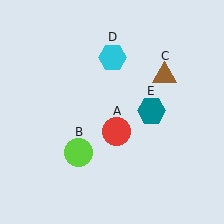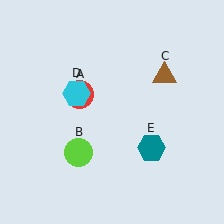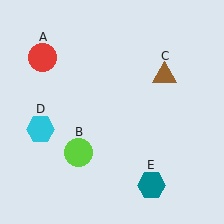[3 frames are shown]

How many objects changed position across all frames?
3 objects changed position: red circle (object A), cyan hexagon (object D), teal hexagon (object E).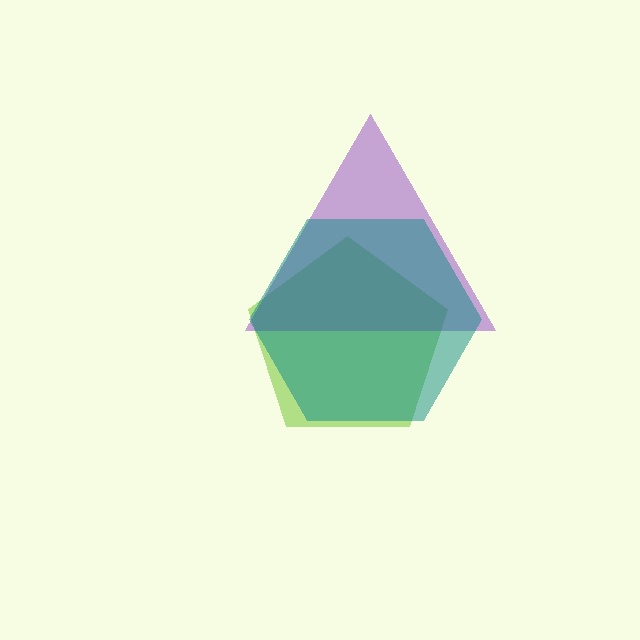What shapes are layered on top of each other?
The layered shapes are: a lime pentagon, a purple triangle, a teal hexagon.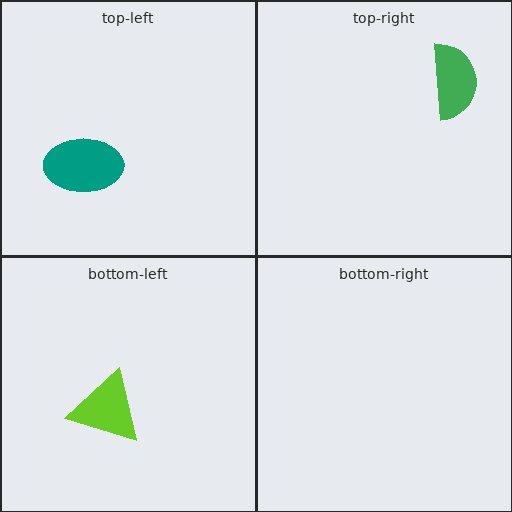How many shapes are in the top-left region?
1.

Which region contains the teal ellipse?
The top-left region.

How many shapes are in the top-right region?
1.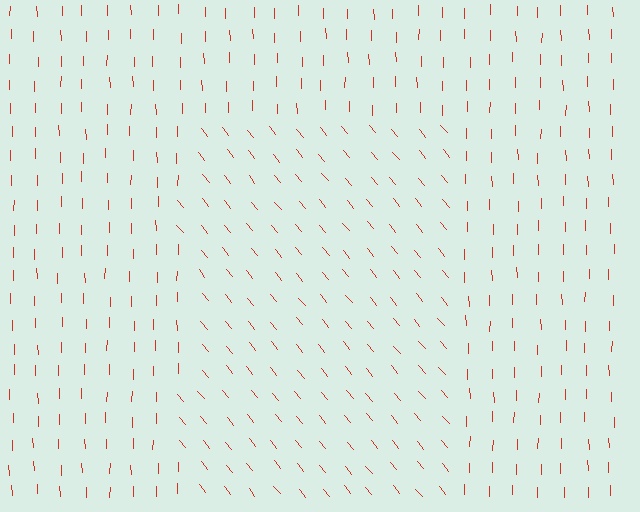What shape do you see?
I see a rectangle.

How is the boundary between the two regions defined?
The boundary is defined purely by a change in line orientation (approximately 39 degrees difference). All lines are the same color and thickness.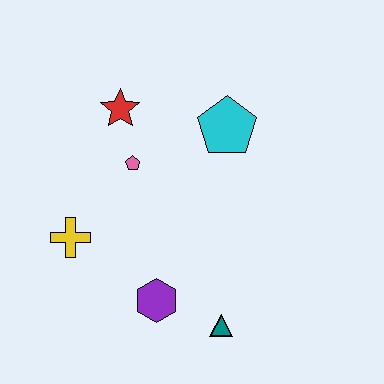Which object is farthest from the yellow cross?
The cyan pentagon is farthest from the yellow cross.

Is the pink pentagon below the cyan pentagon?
Yes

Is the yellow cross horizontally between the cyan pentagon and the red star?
No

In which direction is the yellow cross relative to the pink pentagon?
The yellow cross is below the pink pentagon.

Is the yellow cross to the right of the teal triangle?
No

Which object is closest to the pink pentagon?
The red star is closest to the pink pentagon.